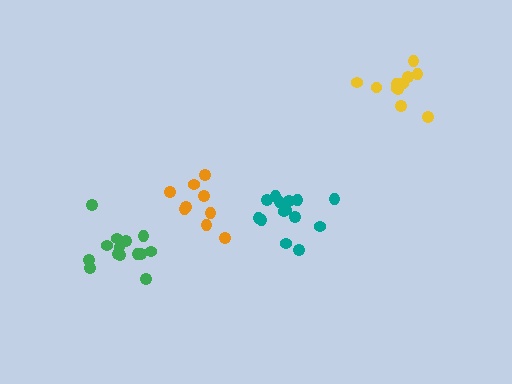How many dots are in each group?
Group 1: 14 dots, Group 2: 14 dots, Group 3: 12 dots, Group 4: 9 dots (49 total).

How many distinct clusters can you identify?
There are 4 distinct clusters.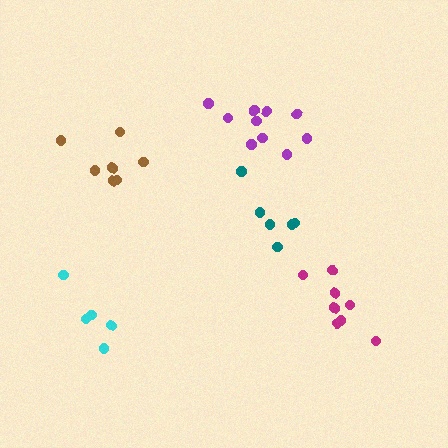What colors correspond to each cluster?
The clusters are colored: brown, cyan, teal, magenta, purple.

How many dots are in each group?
Group 1: 7 dots, Group 2: 5 dots, Group 3: 6 dots, Group 4: 8 dots, Group 5: 10 dots (36 total).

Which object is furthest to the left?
The cyan cluster is leftmost.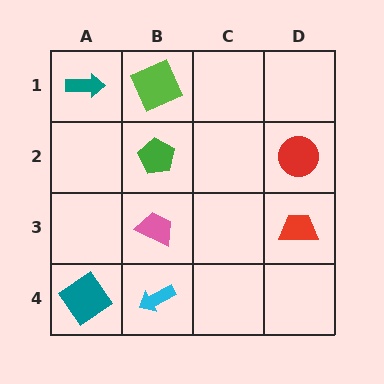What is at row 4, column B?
A cyan arrow.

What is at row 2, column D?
A red circle.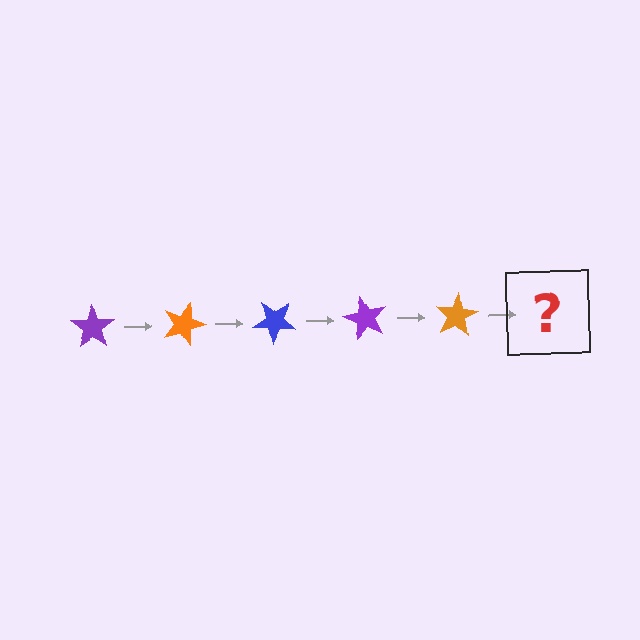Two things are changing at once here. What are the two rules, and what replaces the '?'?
The two rules are that it rotates 20 degrees each step and the color cycles through purple, orange, and blue. The '?' should be a blue star, rotated 100 degrees from the start.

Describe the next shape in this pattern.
It should be a blue star, rotated 100 degrees from the start.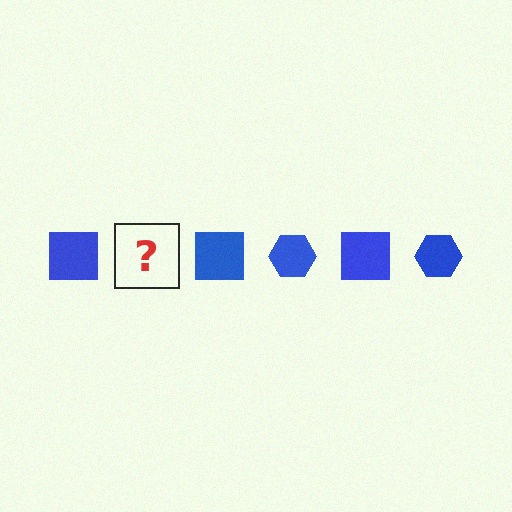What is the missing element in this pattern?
The missing element is a blue hexagon.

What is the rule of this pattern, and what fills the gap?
The rule is that the pattern cycles through square, hexagon shapes in blue. The gap should be filled with a blue hexagon.